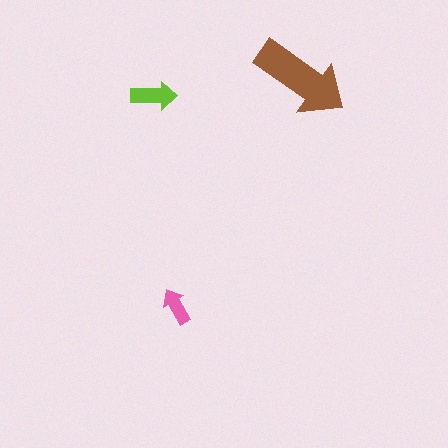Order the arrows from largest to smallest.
the brown one, the lime one, the pink one.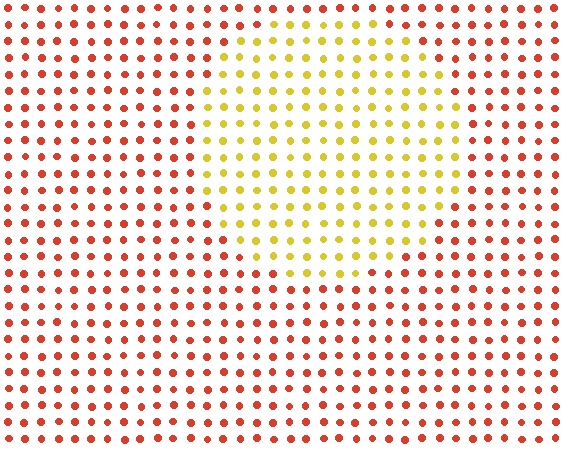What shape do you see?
I see a circle.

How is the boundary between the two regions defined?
The boundary is defined purely by a slight shift in hue (about 50 degrees). Spacing, size, and orientation are identical on both sides.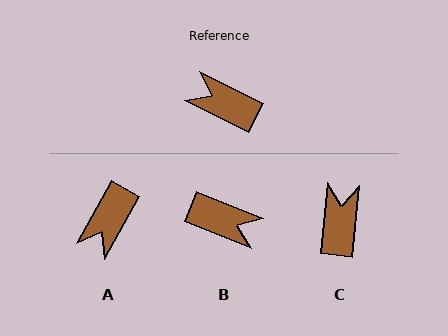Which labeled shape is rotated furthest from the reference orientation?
B, about 175 degrees away.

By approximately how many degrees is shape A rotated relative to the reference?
Approximately 88 degrees counter-clockwise.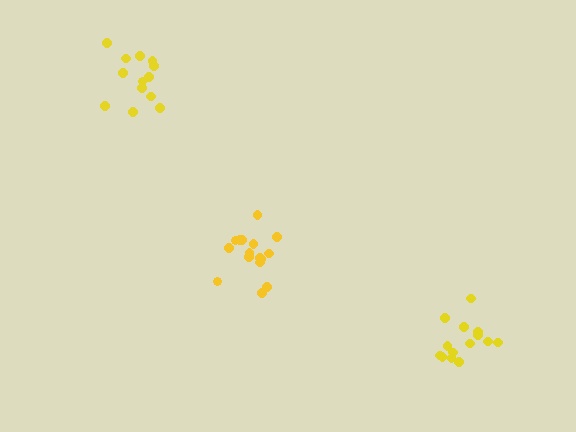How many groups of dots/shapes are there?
There are 3 groups.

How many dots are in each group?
Group 1: 16 dots, Group 2: 13 dots, Group 3: 14 dots (43 total).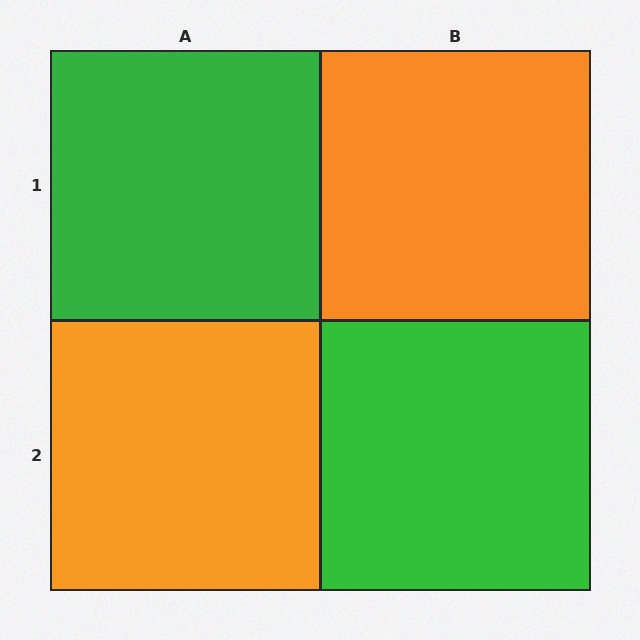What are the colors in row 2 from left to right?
Orange, green.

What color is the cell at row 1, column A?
Green.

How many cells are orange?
2 cells are orange.